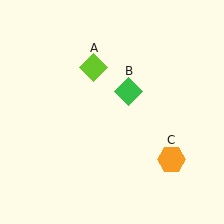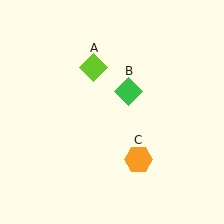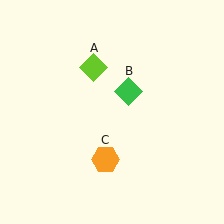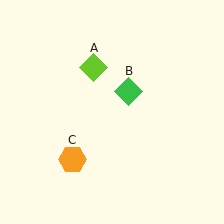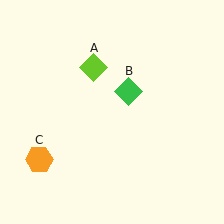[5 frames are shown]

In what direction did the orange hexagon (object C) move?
The orange hexagon (object C) moved left.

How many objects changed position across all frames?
1 object changed position: orange hexagon (object C).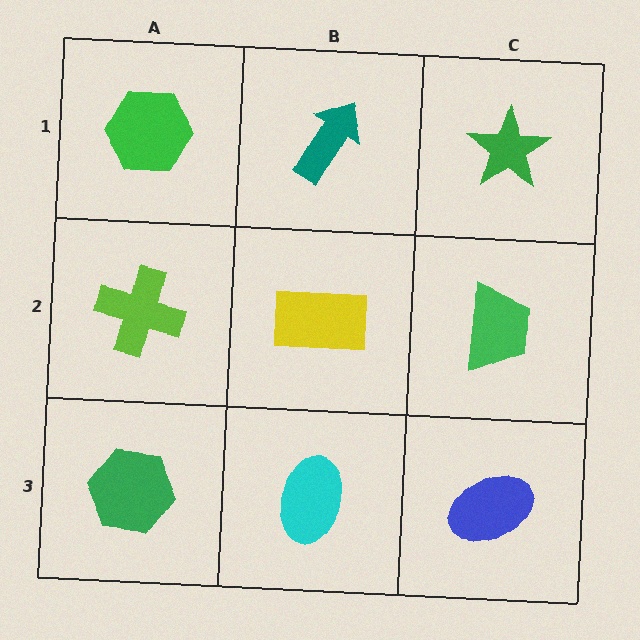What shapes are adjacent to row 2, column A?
A green hexagon (row 1, column A), a green hexagon (row 3, column A), a yellow rectangle (row 2, column B).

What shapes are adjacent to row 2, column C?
A green star (row 1, column C), a blue ellipse (row 3, column C), a yellow rectangle (row 2, column B).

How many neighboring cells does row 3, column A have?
2.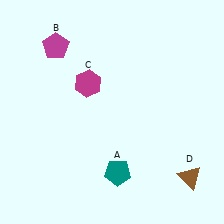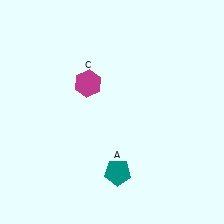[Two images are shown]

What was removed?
The brown triangle (D), the magenta pentagon (B) were removed in Image 2.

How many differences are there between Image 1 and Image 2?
There are 2 differences between the two images.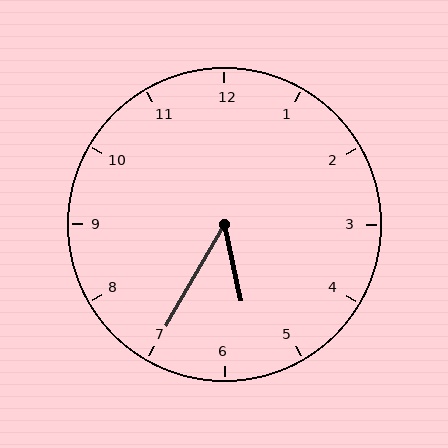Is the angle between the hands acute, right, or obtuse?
It is acute.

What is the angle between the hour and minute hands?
Approximately 42 degrees.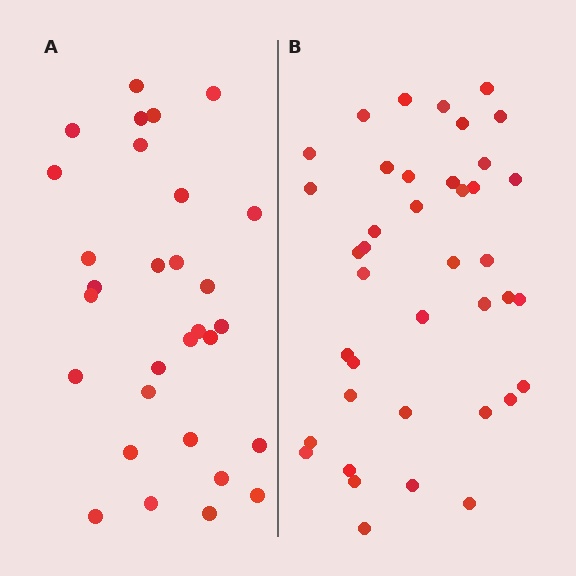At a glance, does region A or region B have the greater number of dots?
Region B (the right region) has more dots.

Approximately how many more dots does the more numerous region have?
Region B has roughly 10 or so more dots than region A.